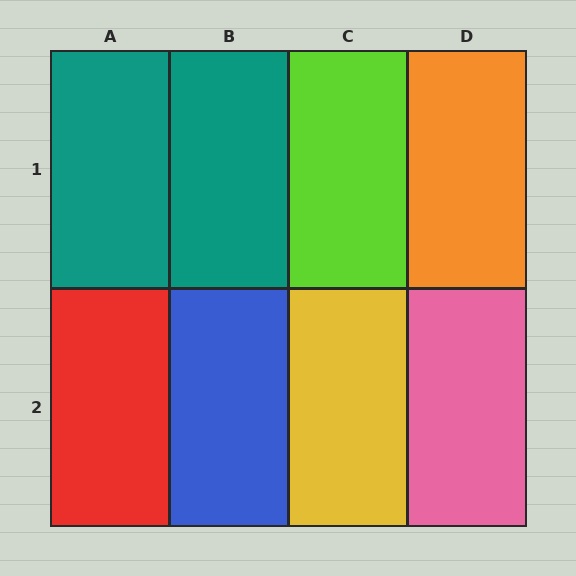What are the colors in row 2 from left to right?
Red, blue, yellow, pink.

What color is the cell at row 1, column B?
Teal.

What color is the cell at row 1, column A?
Teal.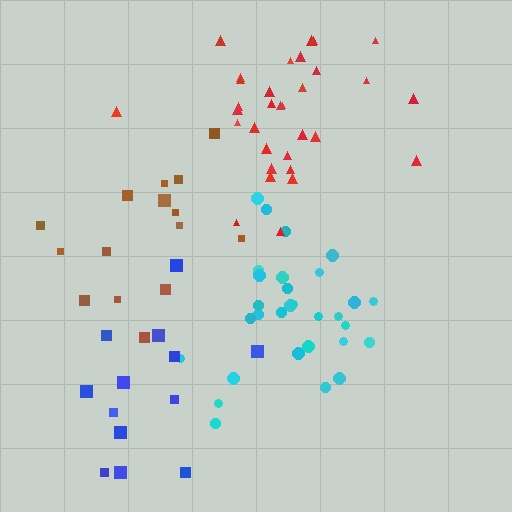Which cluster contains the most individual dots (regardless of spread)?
Red (32).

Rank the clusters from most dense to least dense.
red, cyan, brown, blue.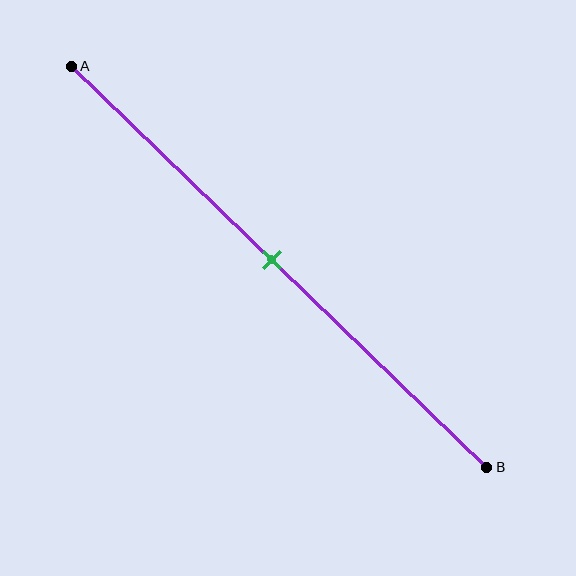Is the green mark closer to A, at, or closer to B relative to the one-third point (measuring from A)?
The green mark is closer to point B than the one-third point of segment AB.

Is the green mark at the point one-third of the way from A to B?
No, the mark is at about 50% from A, not at the 33% one-third point.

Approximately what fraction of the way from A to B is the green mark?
The green mark is approximately 50% of the way from A to B.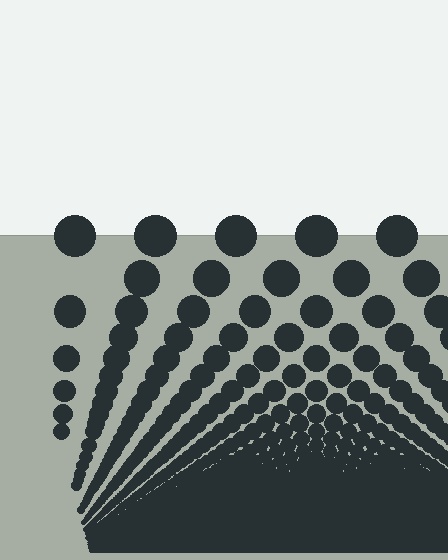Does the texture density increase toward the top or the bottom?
Density increases toward the bottom.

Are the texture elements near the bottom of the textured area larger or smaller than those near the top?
Smaller. The gradient is inverted — elements near the bottom are smaller and denser.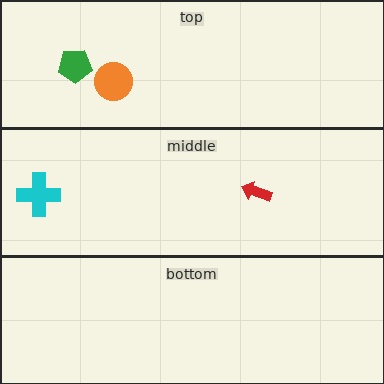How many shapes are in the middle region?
2.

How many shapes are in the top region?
2.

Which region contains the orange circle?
The top region.